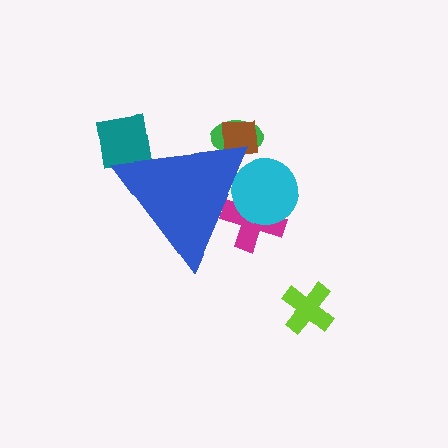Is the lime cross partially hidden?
No, the lime cross is fully visible.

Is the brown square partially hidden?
Yes, the brown square is partially hidden behind the blue triangle.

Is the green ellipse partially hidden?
Yes, the green ellipse is partially hidden behind the blue triangle.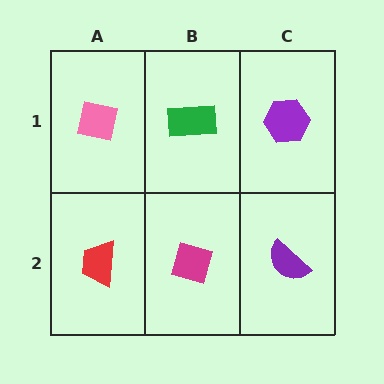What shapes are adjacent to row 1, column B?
A magenta square (row 2, column B), a pink square (row 1, column A), a purple hexagon (row 1, column C).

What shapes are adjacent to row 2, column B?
A green rectangle (row 1, column B), a red trapezoid (row 2, column A), a purple semicircle (row 2, column C).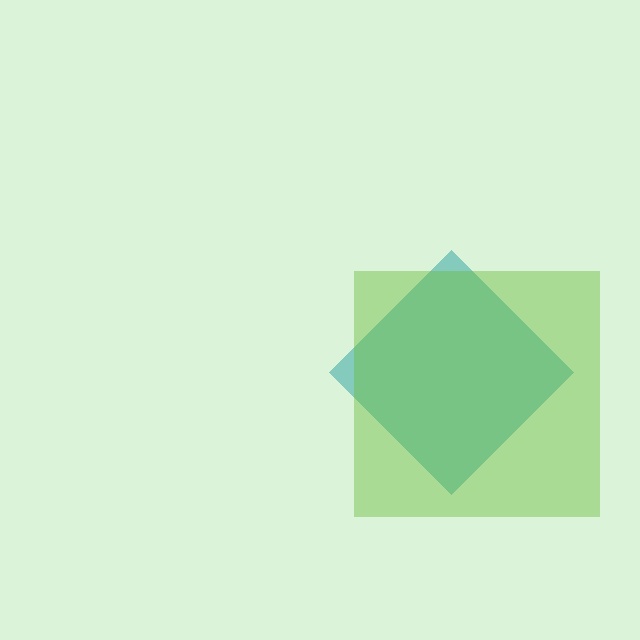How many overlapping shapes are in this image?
There are 2 overlapping shapes in the image.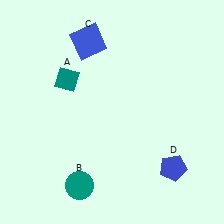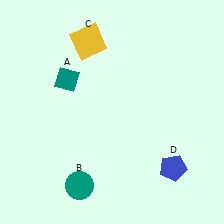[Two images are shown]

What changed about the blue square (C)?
In Image 1, C is blue. In Image 2, it changed to yellow.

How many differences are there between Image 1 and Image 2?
There is 1 difference between the two images.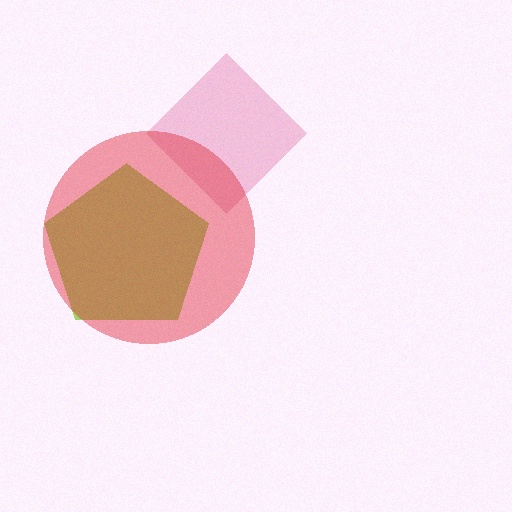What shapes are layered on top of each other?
The layered shapes are: a lime pentagon, a pink diamond, a red circle.